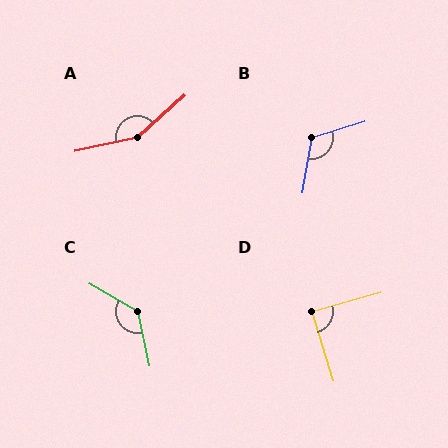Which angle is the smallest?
D, at approximately 88 degrees.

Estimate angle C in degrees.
Approximately 132 degrees.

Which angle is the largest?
A, at approximately 150 degrees.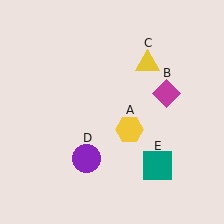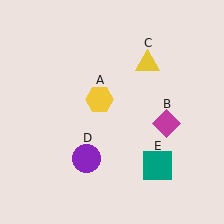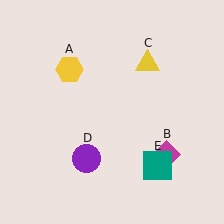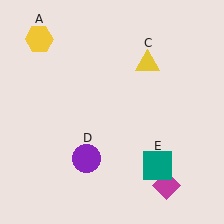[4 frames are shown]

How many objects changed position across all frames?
2 objects changed position: yellow hexagon (object A), magenta diamond (object B).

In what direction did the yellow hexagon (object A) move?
The yellow hexagon (object A) moved up and to the left.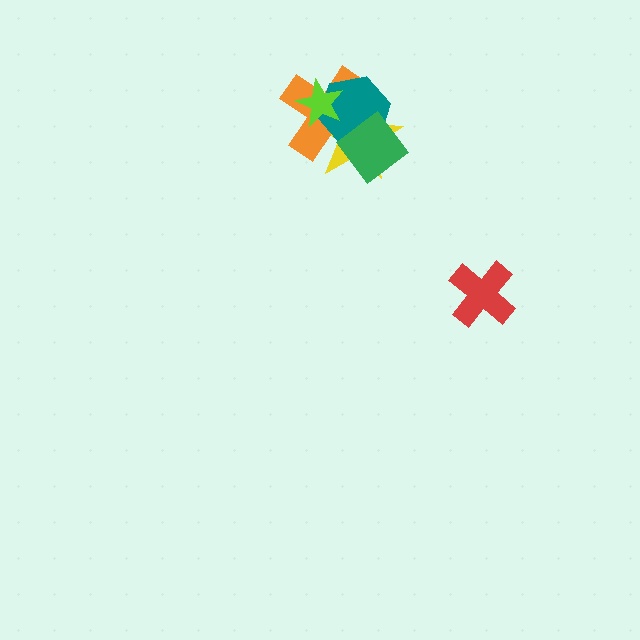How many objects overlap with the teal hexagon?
4 objects overlap with the teal hexagon.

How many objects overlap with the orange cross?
4 objects overlap with the orange cross.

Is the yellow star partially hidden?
Yes, it is partially covered by another shape.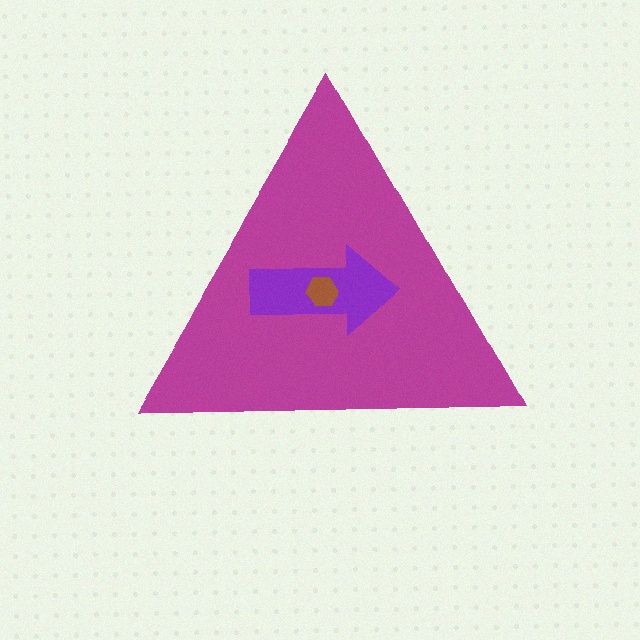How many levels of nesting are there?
3.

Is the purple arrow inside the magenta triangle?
Yes.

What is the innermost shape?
The brown hexagon.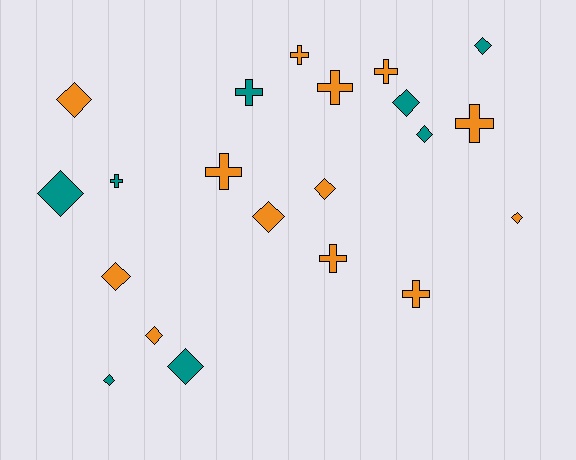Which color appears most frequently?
Orange, with 13 objects.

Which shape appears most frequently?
Diamond, with 12 objects.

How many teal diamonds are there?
There are 6 teal diamonds.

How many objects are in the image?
There are 21 objects.